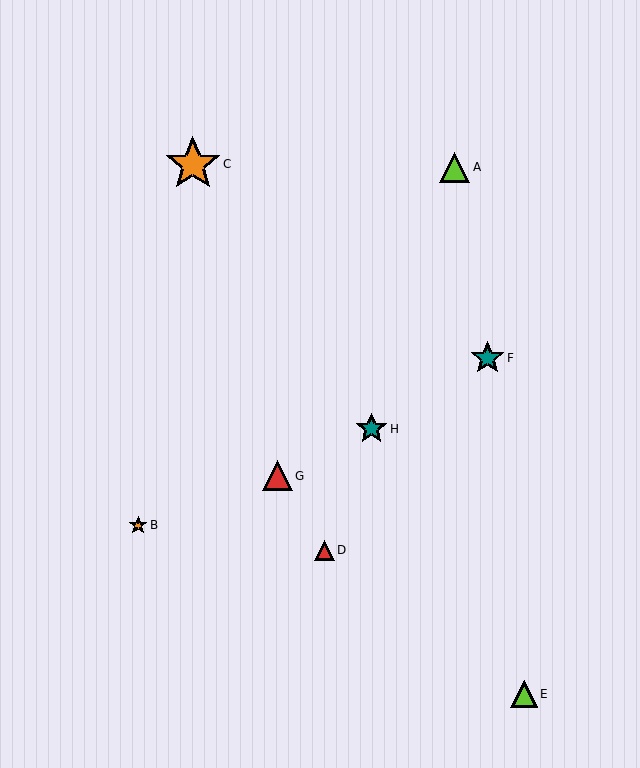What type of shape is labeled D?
Shape D is a red triangle.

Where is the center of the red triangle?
The center of the red triangle is at (277, 476).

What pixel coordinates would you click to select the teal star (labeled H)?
Click at (372, 429) to select the teal star H.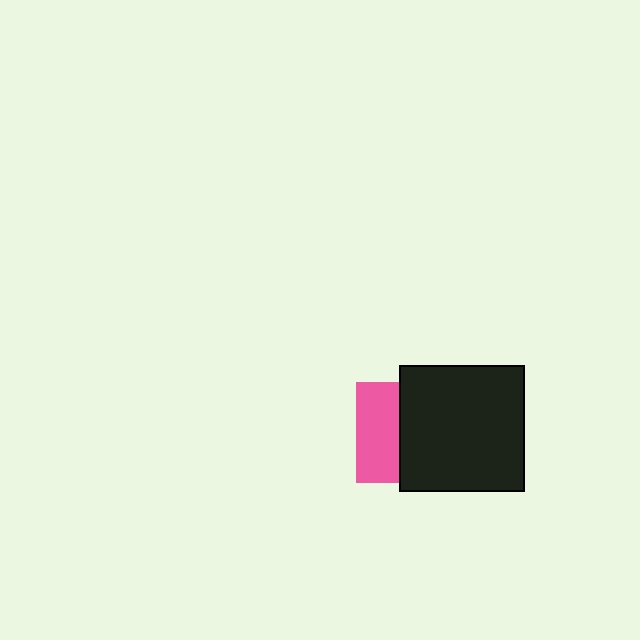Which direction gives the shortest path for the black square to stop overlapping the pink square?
Moving right gives the shortest separation.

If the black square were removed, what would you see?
You would see the complete pink square.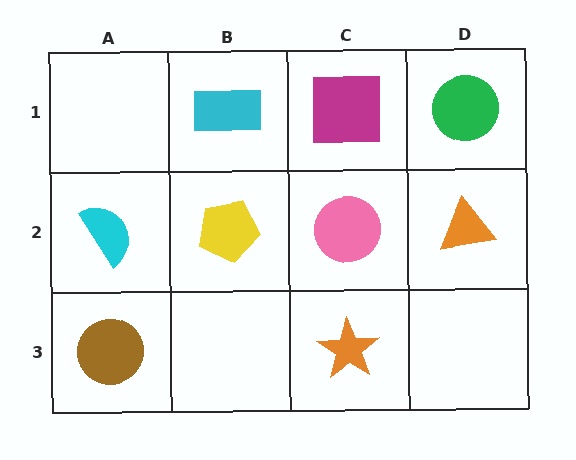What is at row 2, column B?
A yellow pentagon.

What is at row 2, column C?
A pink circle.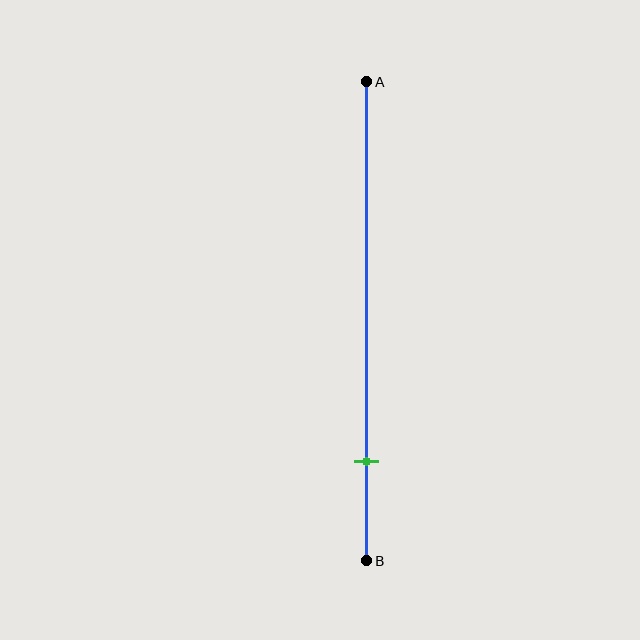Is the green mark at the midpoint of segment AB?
No, the mark is at about 80% from A, not at the 50% midpoint.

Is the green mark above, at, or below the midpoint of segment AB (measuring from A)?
The green mark is below the midpoint of segment AB.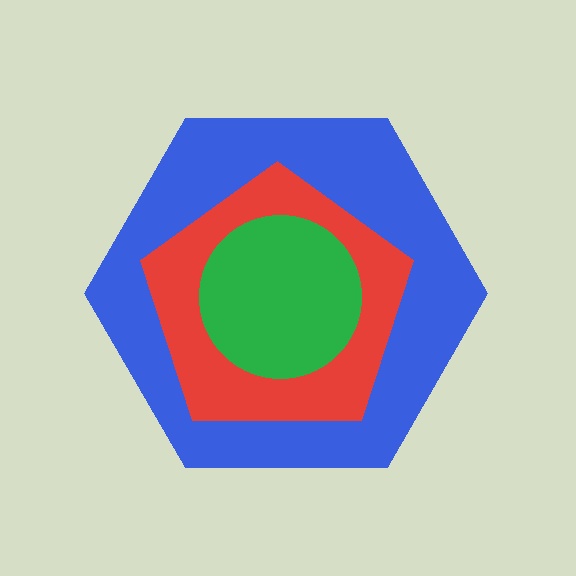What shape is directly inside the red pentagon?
The green circle.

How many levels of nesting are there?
3.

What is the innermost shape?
The green circle.